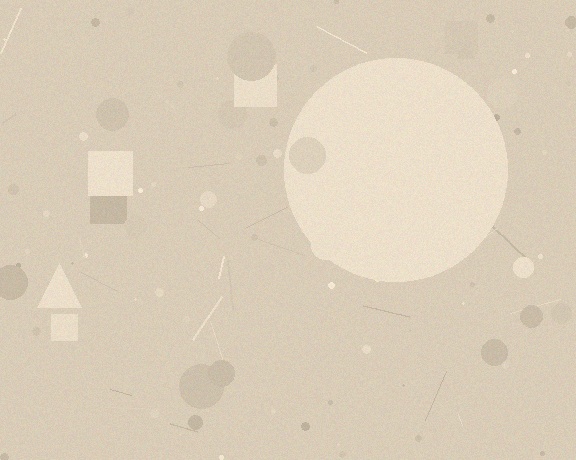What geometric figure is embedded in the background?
A circle is embedded in the background.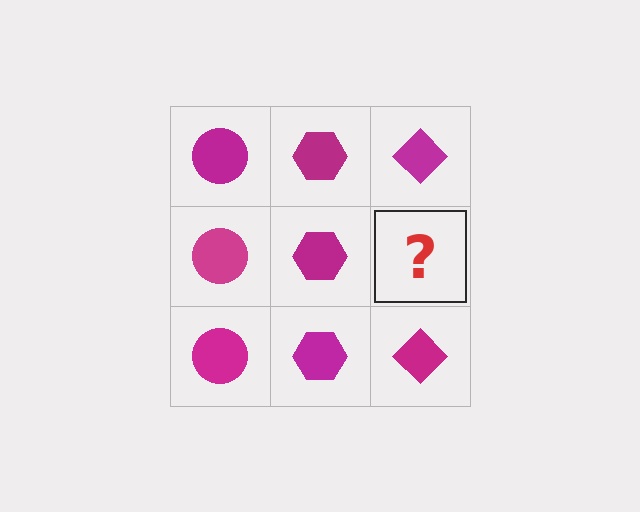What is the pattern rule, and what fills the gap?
The rule is that each column has a consistent shape. The gap should be filled with a magenta diamond.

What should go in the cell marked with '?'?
The missing cell should contain a magenta diamond.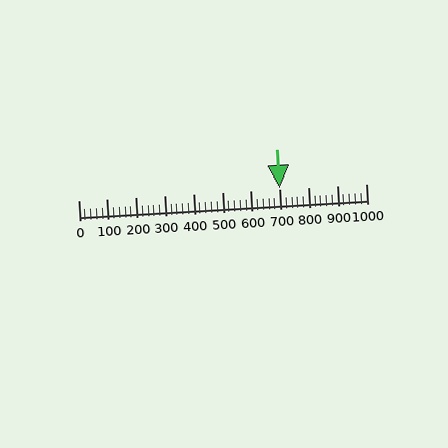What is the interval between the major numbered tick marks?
The major tick marks are spaced 100 units apart.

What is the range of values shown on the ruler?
The ruler shows values from 0 to 1000.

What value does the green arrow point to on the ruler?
The green arrow points to approximately 698.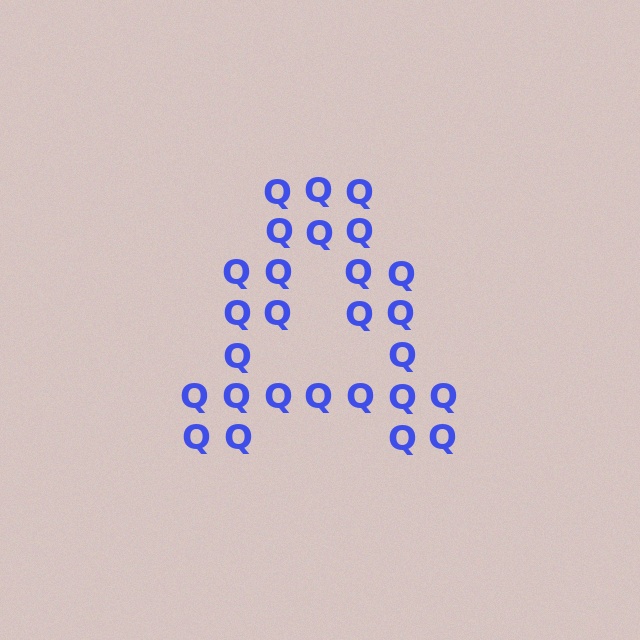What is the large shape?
The large shape is the letter A.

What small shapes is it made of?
It is made of small letter Q's.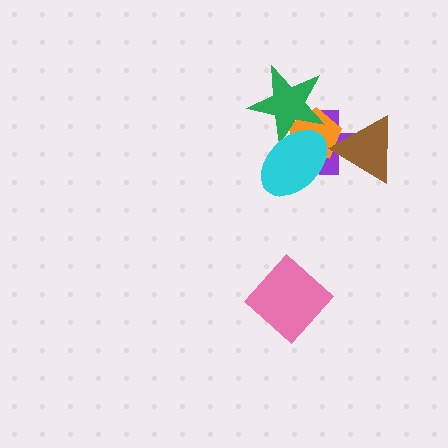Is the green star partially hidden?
Yes, it is partially covered by another shape.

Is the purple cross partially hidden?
Yes, it is partially covered by another shape.